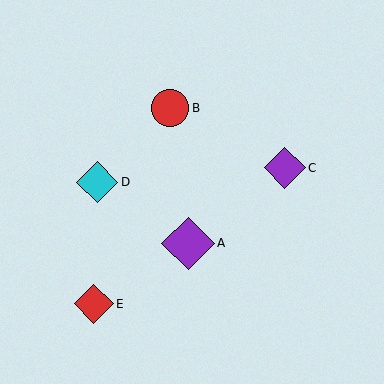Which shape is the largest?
The purple diamond (labeled A) is the largest.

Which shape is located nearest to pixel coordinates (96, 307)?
The red diamond (labeled E) at (94, 304) is nearest to that location.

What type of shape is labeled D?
Shape D is a cyan diamond.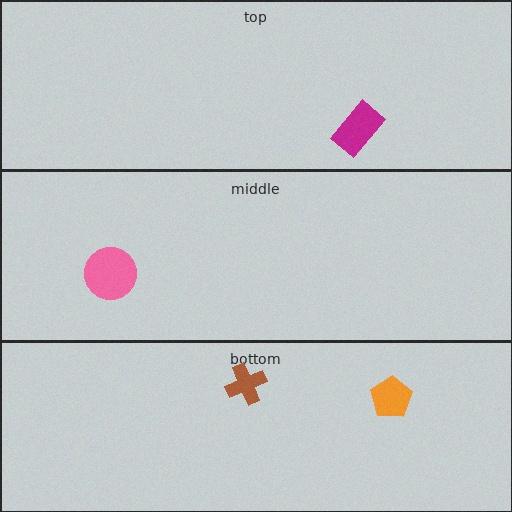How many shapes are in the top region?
1.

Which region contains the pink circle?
The middle region.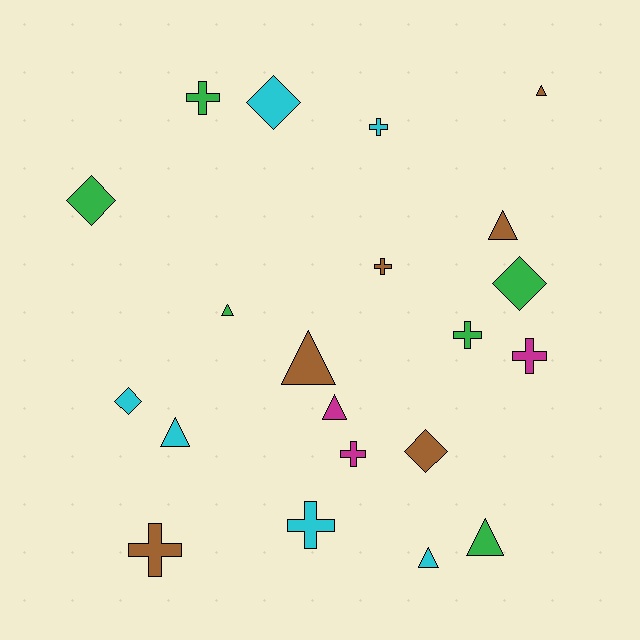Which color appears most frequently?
Brown, with 6 objects.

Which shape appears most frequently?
Cross, with 8 objects.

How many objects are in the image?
There are 21 objects.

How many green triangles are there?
There are 2 green triangles.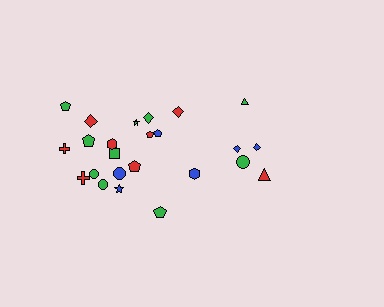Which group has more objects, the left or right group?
The left group.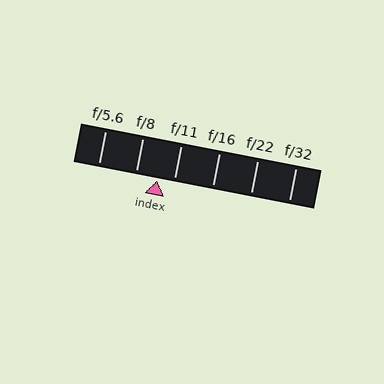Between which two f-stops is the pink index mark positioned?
The index mark is between f/8 and f/11.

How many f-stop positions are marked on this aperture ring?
There are 6 f-stop positions marked.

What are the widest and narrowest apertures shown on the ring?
The widest aperture shown is f/5.6 and the narrowest is f/32.